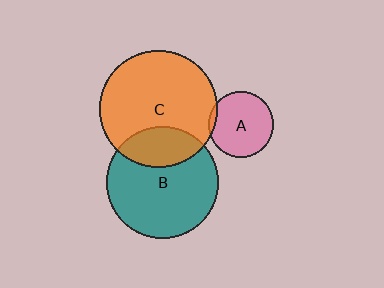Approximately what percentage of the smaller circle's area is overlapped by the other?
Approximately 25%.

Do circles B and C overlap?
Yes.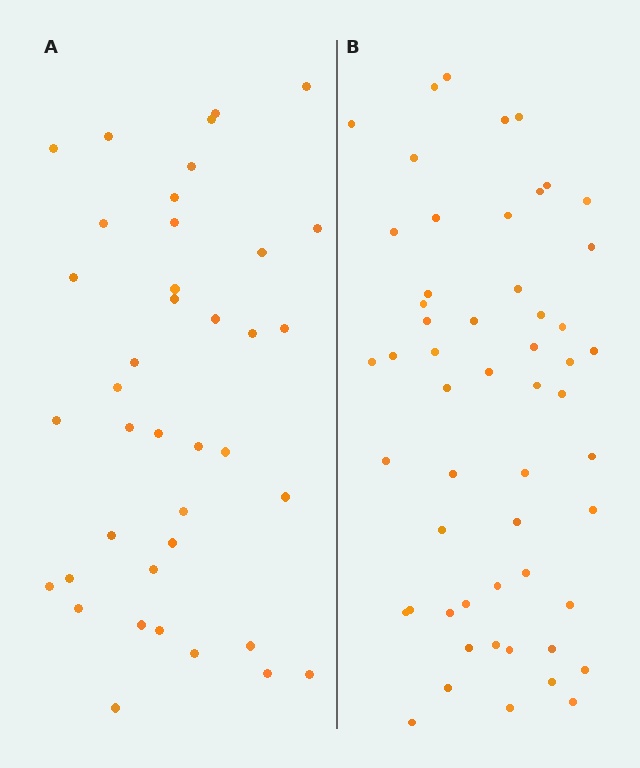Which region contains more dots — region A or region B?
Region B (the right region) has more dots.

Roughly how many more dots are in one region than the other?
Region B has approximately 15 more dots than region A.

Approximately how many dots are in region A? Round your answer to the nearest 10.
About 40 dots. (The exact count is 39, which rounds to 40.)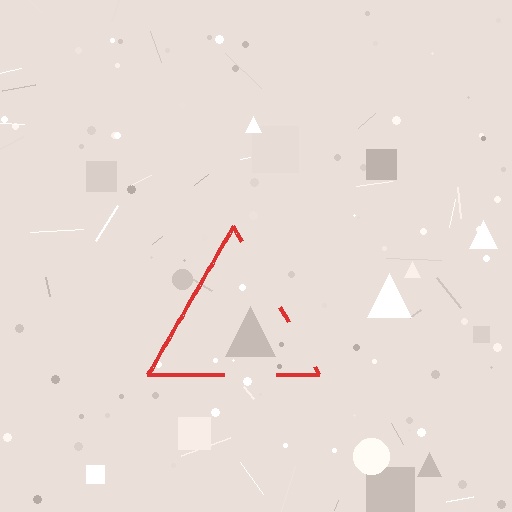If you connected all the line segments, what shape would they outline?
They would outline a triangle.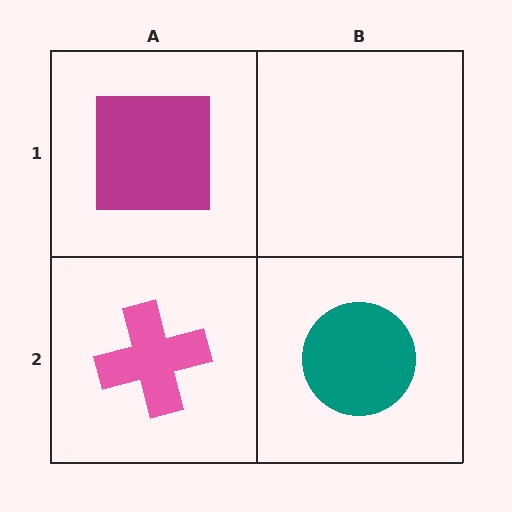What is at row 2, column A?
A pink cross.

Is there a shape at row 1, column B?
No, that cell is empty.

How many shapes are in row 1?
1 shape.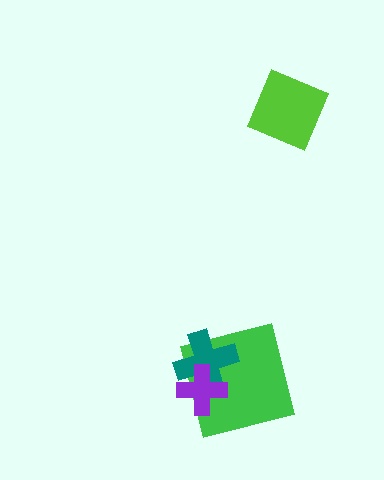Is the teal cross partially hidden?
Yes, it is partially covered by another shape.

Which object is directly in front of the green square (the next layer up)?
The teal cross is directly in front of the green square.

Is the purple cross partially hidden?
No, no other shape covers it.